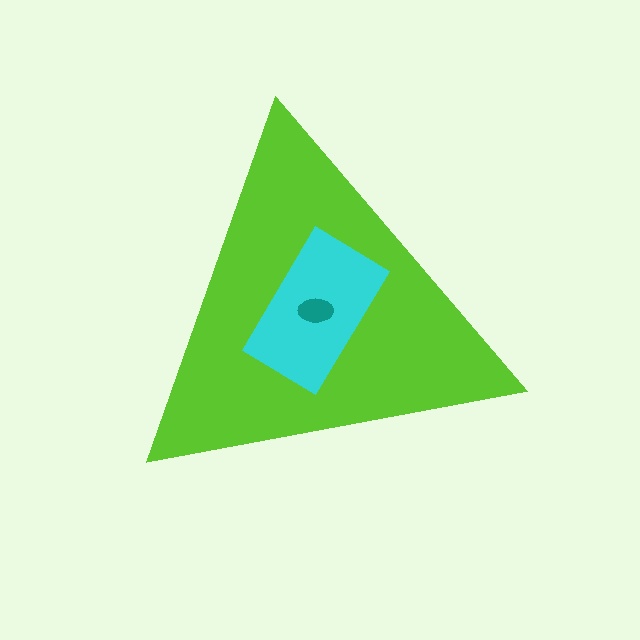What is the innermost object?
The teal ellipse.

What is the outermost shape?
The lime triangle.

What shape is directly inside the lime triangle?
The cyan rectangle.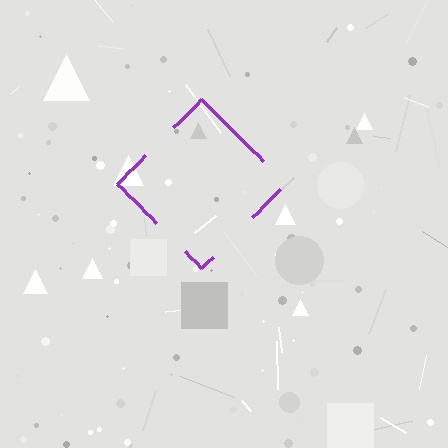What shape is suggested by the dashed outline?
The dashed outline suggests a diamond.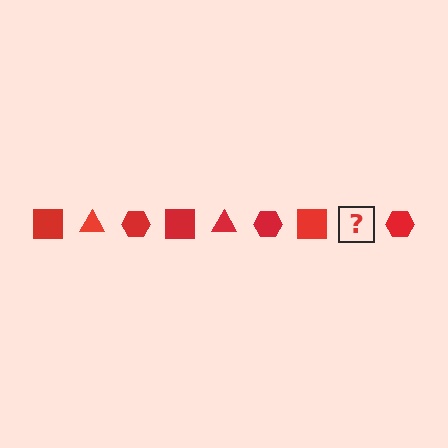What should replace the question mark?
The question mark should be replaced with a red triangle.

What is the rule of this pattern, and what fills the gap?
The rule is that the pattern cycles through square, triangle, hexagon shapes in red. The gap should be filled with a red triangle.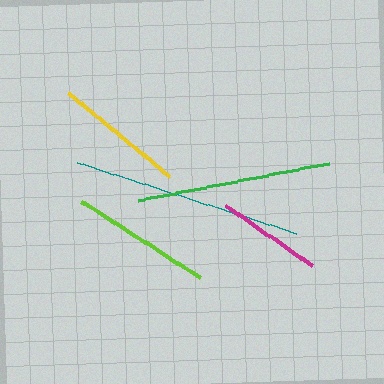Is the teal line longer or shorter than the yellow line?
The teal line is longer than the yellow line.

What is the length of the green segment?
The green segment is approximately 195 pixels long.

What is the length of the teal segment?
The teal segment is approximately 230 pixels long.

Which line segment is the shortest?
The magenta line is the shortest at approximately 105 pixels.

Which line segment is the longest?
The teal line is the longest at approximately 230 pixels.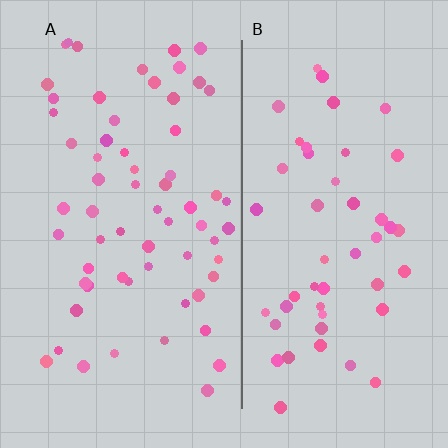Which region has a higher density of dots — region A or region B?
A (the left).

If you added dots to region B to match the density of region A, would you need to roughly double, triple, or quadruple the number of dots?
Approximately double.